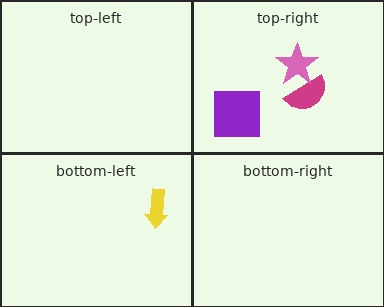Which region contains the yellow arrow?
The bottom-left region.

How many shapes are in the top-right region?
3.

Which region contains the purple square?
The top-right region.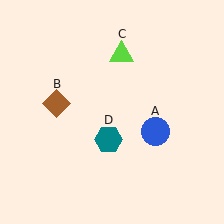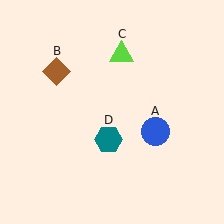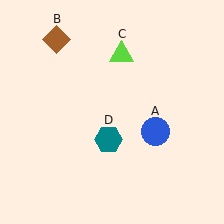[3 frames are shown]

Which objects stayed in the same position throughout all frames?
Blue circle (object A) and lime triangle (object C) and teal hexagon (object D) remained stationary.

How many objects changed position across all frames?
1 object changed position: brown diamond (object B).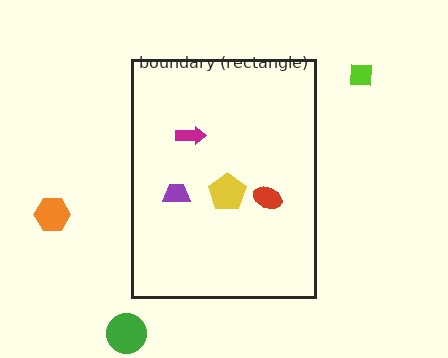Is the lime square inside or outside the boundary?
Outside.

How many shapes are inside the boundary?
4 inside, 3 outside.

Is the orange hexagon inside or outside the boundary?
Outside.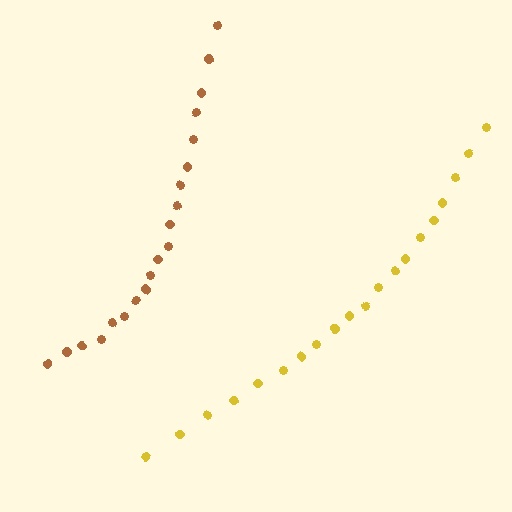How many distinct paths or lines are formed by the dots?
There are 2 distinct paths.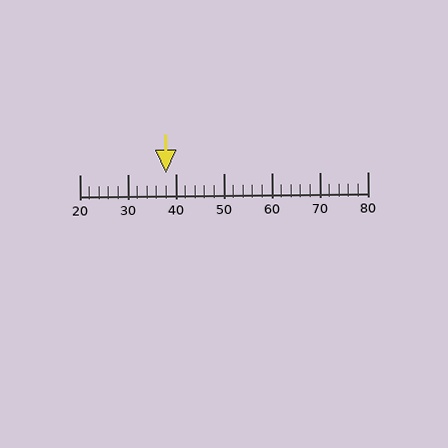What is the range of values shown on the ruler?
The ruler shows values from 20 to 80.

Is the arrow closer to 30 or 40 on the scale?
The arrow is closer to 40.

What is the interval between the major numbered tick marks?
The major tick marks are spaced 10 units apart.